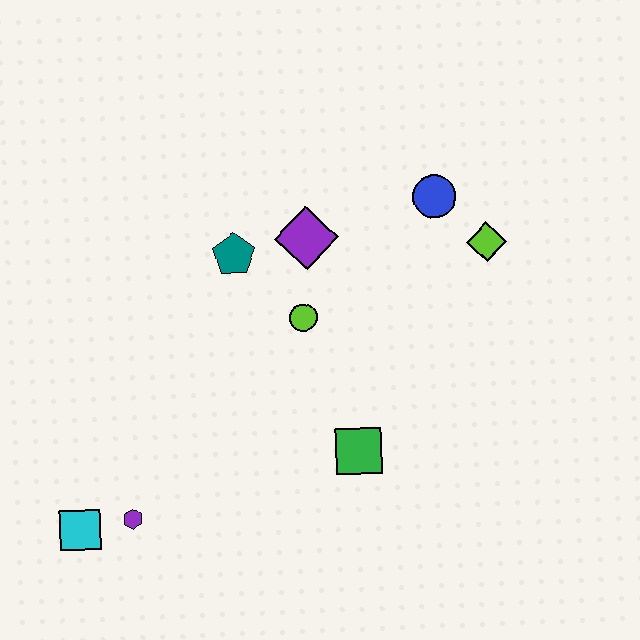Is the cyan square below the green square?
Yes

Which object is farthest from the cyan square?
The lime diamond is farthest from the cyan square.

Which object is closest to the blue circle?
The lime diamond is closest to the blue circle.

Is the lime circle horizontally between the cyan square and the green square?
Yes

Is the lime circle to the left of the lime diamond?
Yes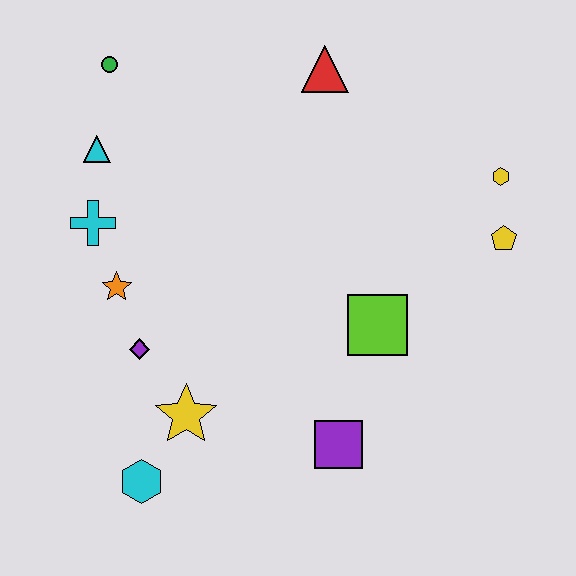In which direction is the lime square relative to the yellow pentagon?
The lime square is to the left of the yellow pentagon.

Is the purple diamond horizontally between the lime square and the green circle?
Yes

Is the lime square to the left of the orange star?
No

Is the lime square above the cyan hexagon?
Yes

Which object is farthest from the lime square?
The green circle is farthest from the lime square.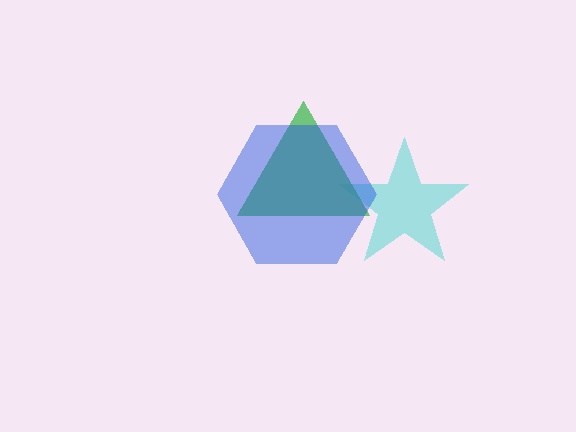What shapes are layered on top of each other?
The layered shapes are: a cyan star, a green triangle, a blue hexagon.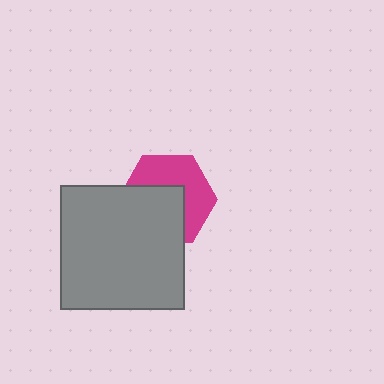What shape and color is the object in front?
The object in front is a gray square.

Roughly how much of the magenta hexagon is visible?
About half of it is visible (roughly 50%).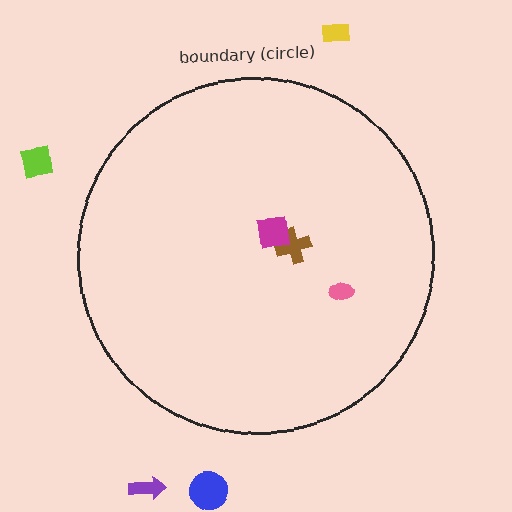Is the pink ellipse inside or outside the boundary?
Inside.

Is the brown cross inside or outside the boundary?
Inside.